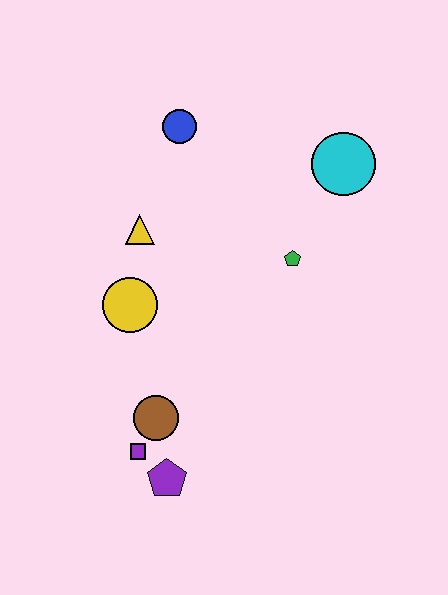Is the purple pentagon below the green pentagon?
Yes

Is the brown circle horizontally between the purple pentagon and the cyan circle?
No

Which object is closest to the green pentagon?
The cyan circle is closest to the green pentagon.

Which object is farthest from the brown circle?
The cyan circle is farthest from the brown circle.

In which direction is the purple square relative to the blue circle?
The purple square is below the blue circle.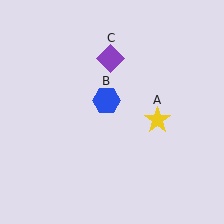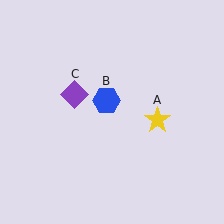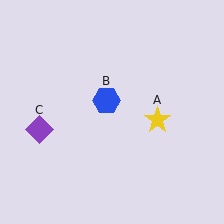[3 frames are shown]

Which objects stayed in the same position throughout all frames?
Yellow star (object A) and blue hexagon (object B) remained stationary.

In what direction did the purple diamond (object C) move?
The purple diamond (object C) moved down and to the left.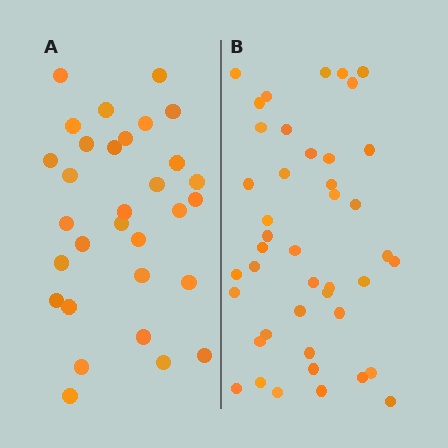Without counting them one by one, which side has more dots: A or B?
Region B (the right region) has more dots.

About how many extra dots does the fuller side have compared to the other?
Region B has roughly 12 or so more dots than region A.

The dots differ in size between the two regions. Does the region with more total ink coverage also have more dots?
No. Region A has more total ink coverage because its dots are larger, but region B actually contains more individual dots. Total area can be misleading — the number of items is what matters here.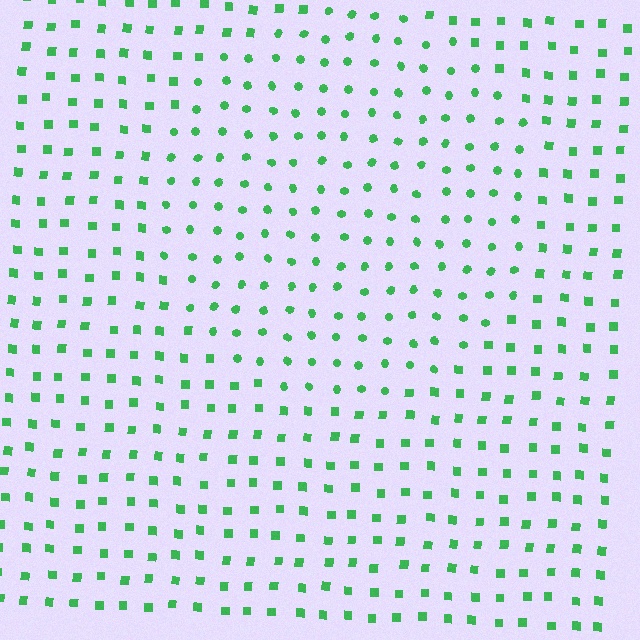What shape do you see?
I see a circle.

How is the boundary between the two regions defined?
The boundary is defined by a change in element shape: circles inside vs. squares outside. All elements share the same color and spacing.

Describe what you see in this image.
The image is filled with small green elements arranged in a uniform grid. A circle-shaped region contains circles, while the surrounding area contains squares. The boundary is defined purely by the change in element shape.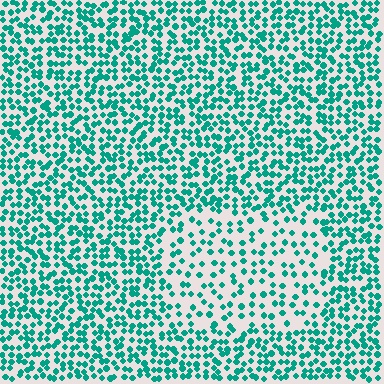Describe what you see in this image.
The image contains small teal elements arranged at two different densities. A rectangle-shaped region is visible where the elements are less densely packed than the surrounding area.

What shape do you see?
I see a rectangle.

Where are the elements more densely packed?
The elements are more densely packed outside the rectangle boundary.